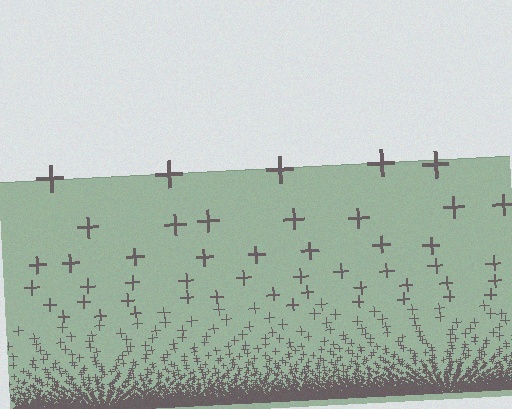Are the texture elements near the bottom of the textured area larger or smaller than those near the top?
Smaller. The gradient is inverted — elements near the bottom are smaller and denser.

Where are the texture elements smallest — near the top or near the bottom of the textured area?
Near the bottom.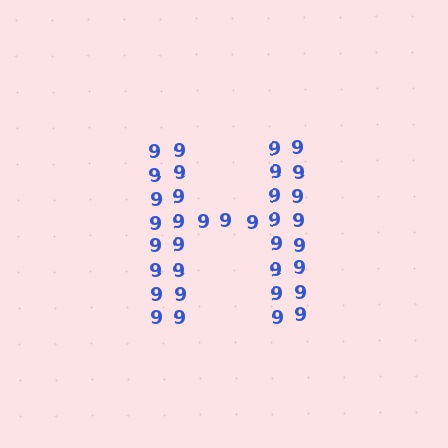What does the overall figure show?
The overall figure shows the letter H.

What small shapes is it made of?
It is made of small digit 9's.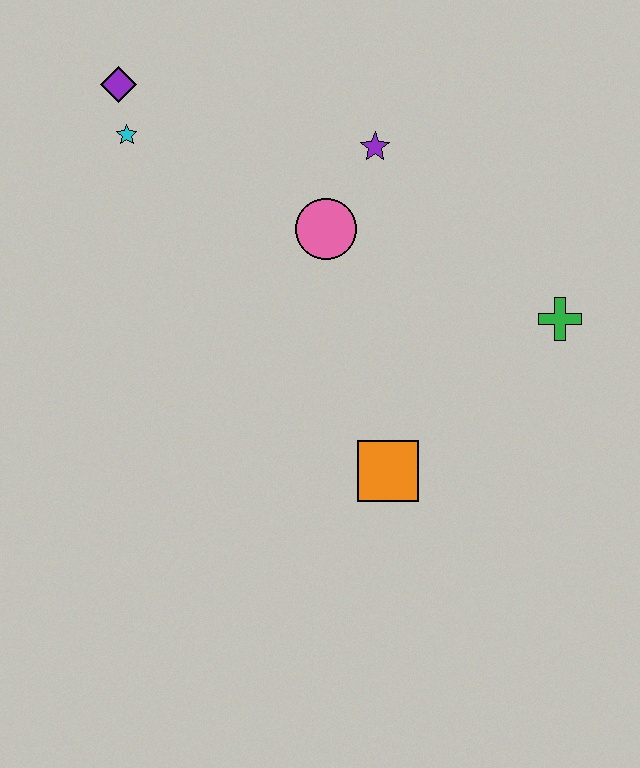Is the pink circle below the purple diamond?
Yes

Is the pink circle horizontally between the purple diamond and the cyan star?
No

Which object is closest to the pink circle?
The purple star is closest to the pink circle.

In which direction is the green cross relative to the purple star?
The green cross is to the right of the purple star.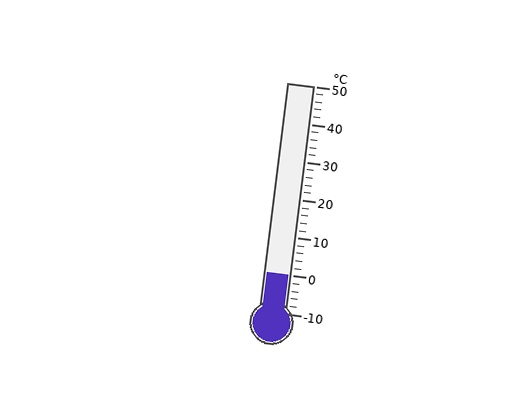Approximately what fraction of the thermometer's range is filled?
The thermometer is filled to approximately 15% of its range.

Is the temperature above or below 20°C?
The temperature is below 20°C.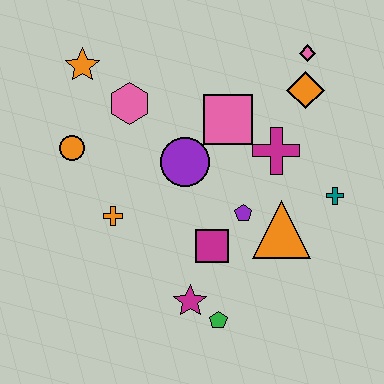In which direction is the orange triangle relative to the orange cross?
The orange triangle is to the right of the orange cross.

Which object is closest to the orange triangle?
The purple pentagon is closest to the orange triangle.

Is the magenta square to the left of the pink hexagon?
No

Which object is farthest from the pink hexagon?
The green pentagon is farthest from the pink hexagon.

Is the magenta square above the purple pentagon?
No